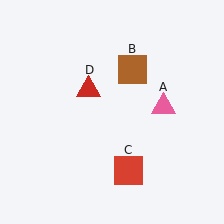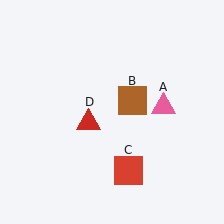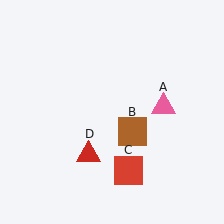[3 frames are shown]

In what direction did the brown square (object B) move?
The brown square (object B) moved down.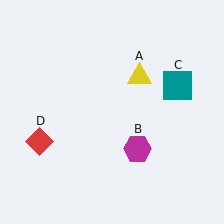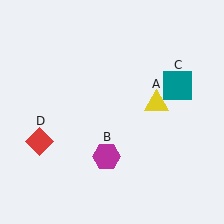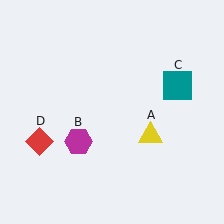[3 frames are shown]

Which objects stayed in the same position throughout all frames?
Teal square (object C) and red diamond (object D) remained stationary.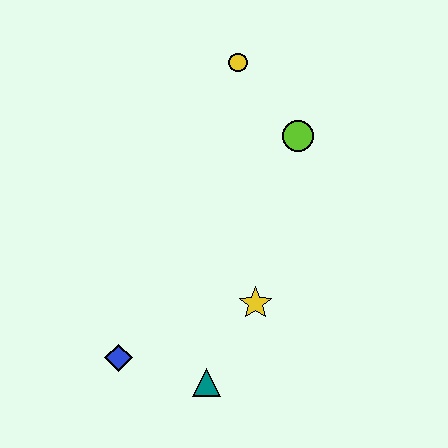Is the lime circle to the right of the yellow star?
Yes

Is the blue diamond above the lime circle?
No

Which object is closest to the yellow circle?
The lime circle is closest to the yellow circle.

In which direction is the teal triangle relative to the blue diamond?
The teal triangle is to the right of the blue diamond.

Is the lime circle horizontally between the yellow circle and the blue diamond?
No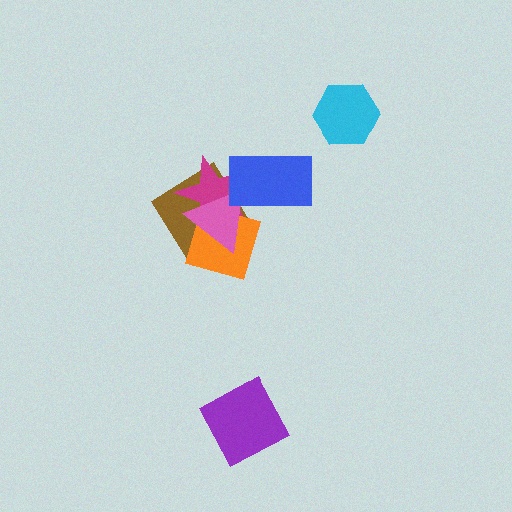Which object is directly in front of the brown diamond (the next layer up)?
The magenta star is directly in front of the brown diamond.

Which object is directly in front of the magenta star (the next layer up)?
The orange diamond is directly in front of the magenta star.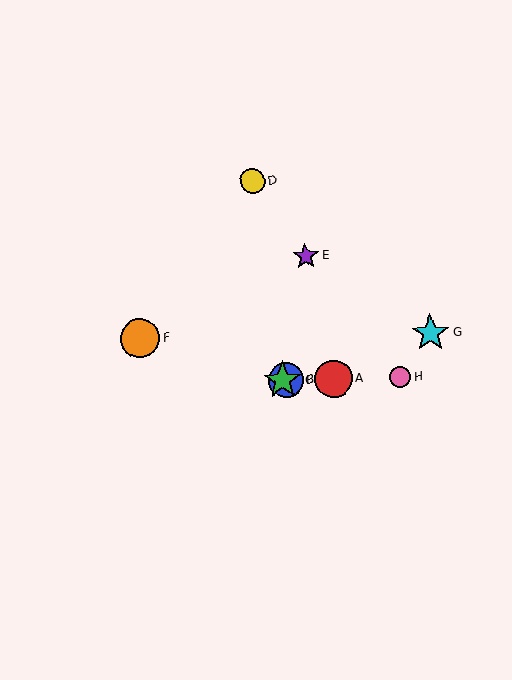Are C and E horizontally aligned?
No, C is at y≈380 and E is at y≈256.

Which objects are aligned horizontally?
Objects A, B, C, H are aligned horizontally.